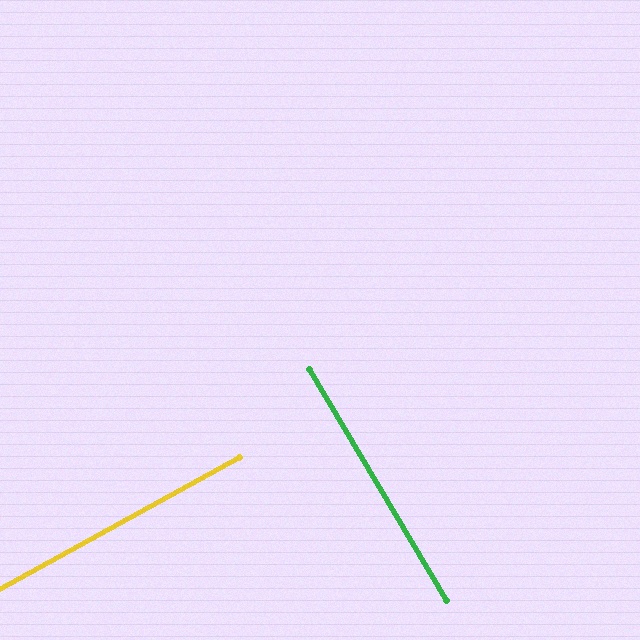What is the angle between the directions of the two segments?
Approximately 88 degrees.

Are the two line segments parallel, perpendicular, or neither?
Perpendicular — they meet at approximately 88°.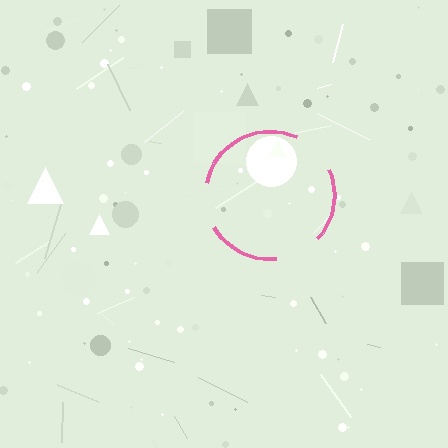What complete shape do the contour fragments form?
The contour fragments form a circle.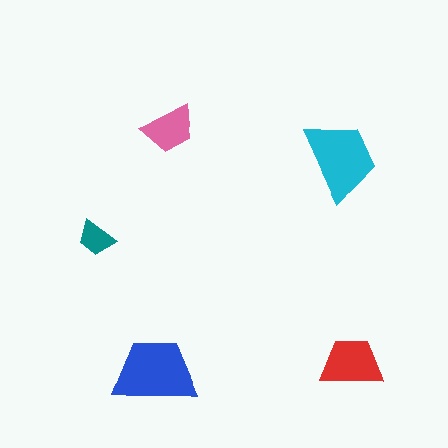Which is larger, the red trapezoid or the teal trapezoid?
The red one.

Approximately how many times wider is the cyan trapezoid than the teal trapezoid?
About 2 times wider.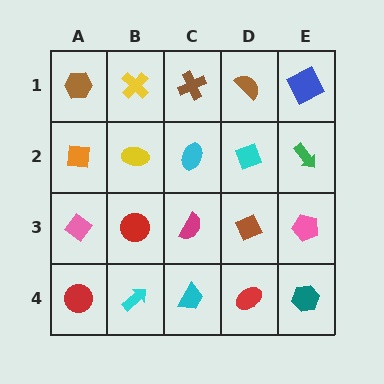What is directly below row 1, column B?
A yellow ellipse.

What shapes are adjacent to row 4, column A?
A pink diamond (row 3, column A), a cyan arrow (row 4, column B).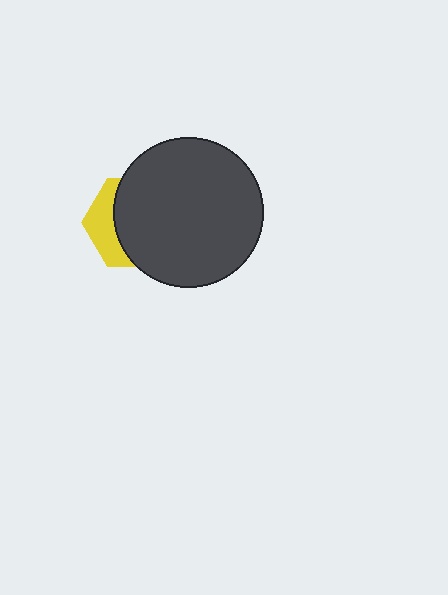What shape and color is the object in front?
The object in front is a dark gray circle.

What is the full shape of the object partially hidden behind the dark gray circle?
The partially hidden object is a yellow hexagon.